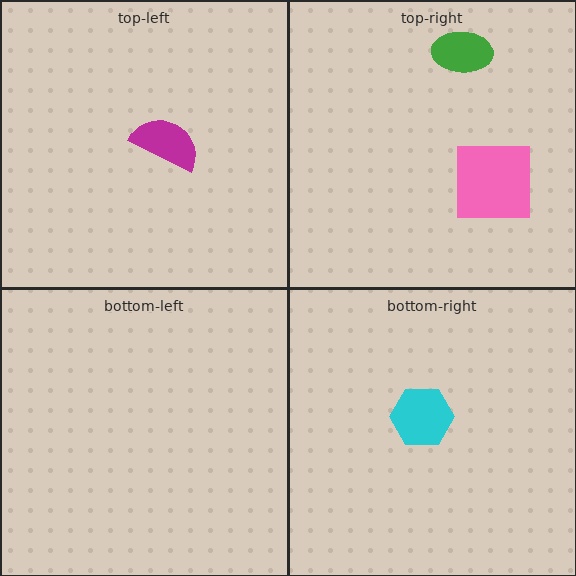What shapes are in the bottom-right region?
The cyan hexagon.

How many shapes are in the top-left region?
1.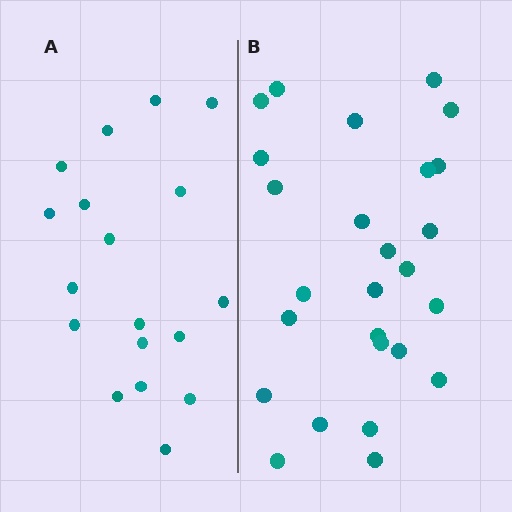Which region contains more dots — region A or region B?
Region B (the right region) has more dots.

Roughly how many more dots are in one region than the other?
Region B has roughly 8 or so more dots than region A.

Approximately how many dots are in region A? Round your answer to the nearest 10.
About 20 dots. (The exact count is 18, which rounds to 20.)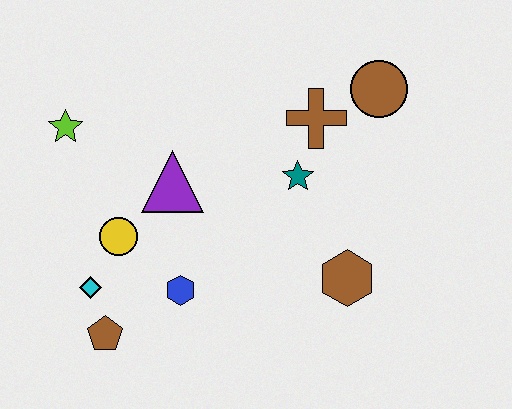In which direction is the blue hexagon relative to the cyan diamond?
The blue hexagon is to the right of the cyan diamond.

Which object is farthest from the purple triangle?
The brown circle is farthest from the purple triangle.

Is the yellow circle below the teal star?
Yes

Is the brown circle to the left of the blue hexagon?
No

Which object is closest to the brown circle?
The brown cross is closest to the brown circle.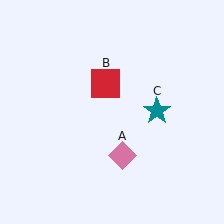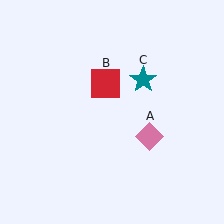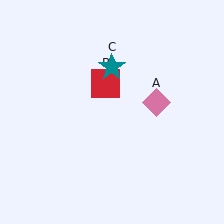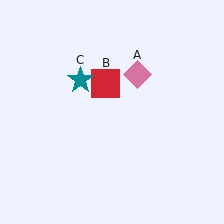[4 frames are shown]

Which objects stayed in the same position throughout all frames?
Red square (object B) remained stationary.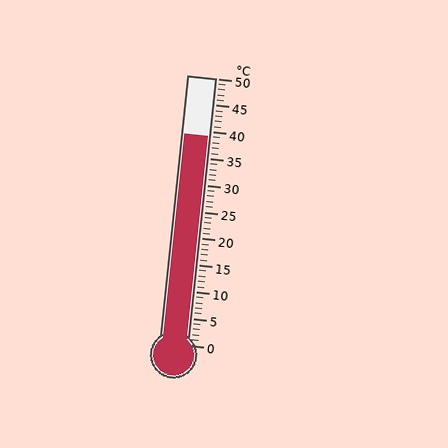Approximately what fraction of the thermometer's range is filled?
The thermometer is filled to approximately 80% of its range.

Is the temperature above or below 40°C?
The temperature is below 40°C.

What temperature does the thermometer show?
The thermometer shows approximately 39°C.